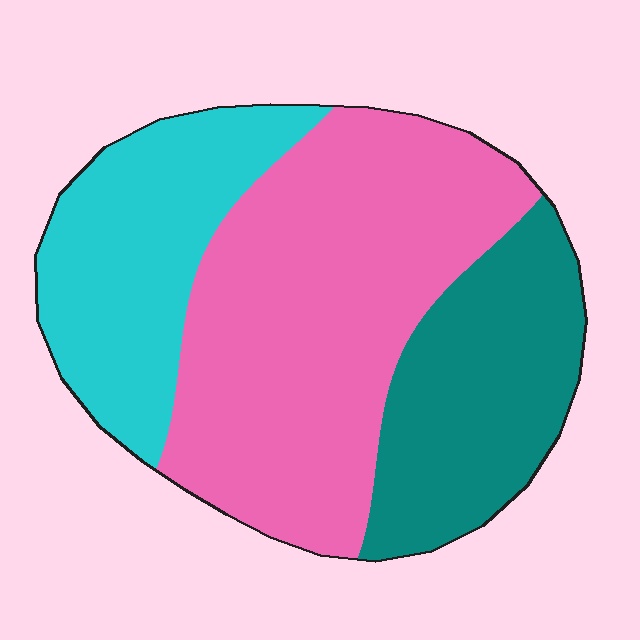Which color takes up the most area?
Pink, at roughly 50%.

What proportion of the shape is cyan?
Cyan covers 26% of the shape.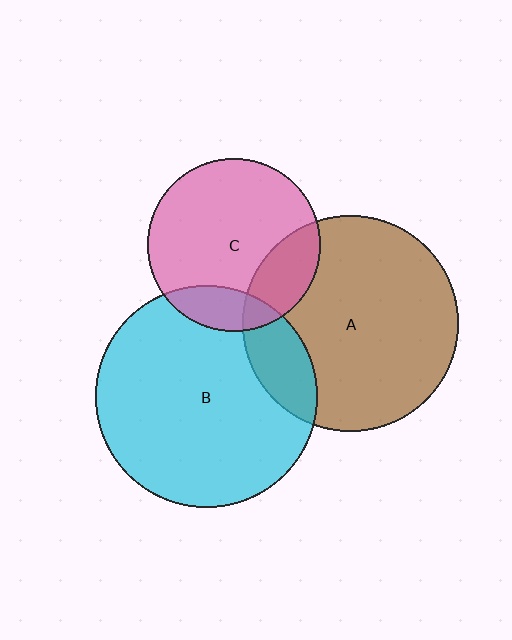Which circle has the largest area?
Circle B (cyan).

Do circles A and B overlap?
Yes.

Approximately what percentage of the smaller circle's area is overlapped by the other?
Approximately 15%.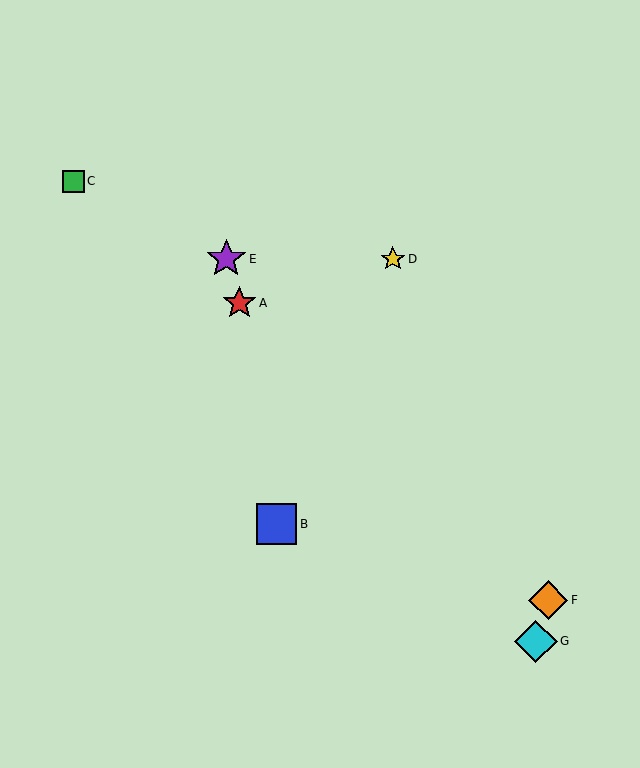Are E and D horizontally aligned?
Yes, both are at y≈259.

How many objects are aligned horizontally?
2 objects (D, E) are aligned horizontally.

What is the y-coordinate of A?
Object A is at y≈303.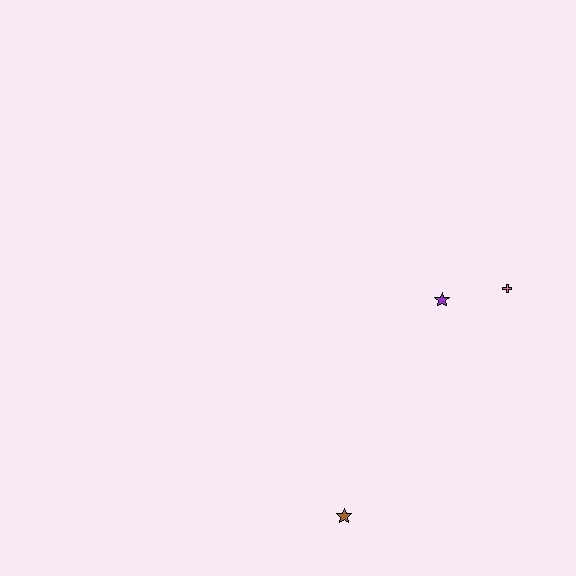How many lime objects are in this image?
There are no lime objects.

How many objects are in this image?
There are 3 objects.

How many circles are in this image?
There are no circles.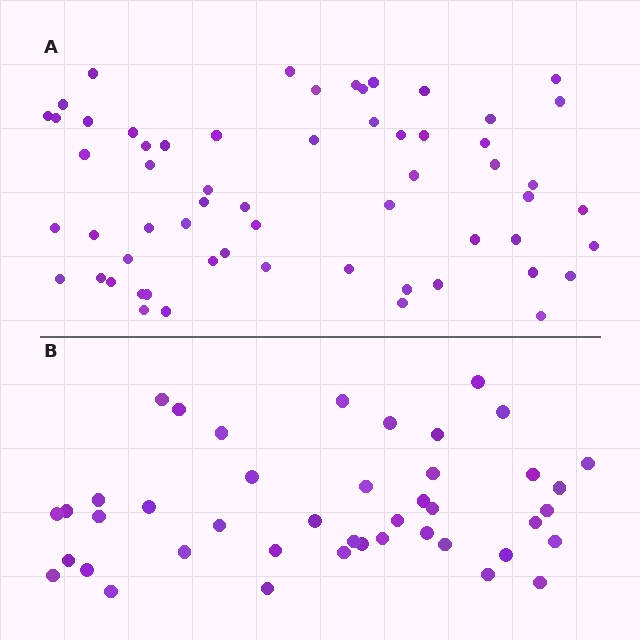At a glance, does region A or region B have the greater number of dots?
Region A (the top region) has more dots.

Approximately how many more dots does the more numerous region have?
Region A has approximately 15 more dots than region B.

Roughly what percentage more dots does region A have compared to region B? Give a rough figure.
About 40% more.